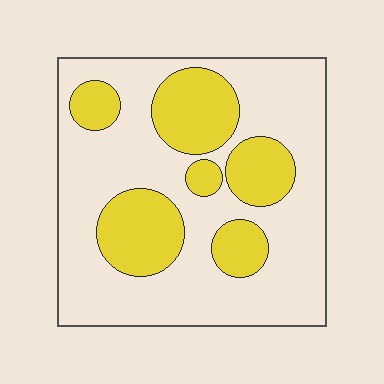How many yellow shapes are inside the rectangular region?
6.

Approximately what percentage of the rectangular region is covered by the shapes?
Approximately 30%.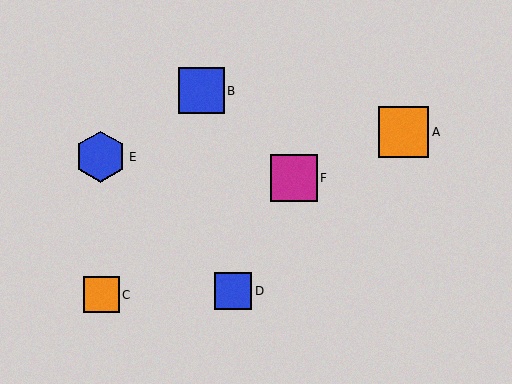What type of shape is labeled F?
Shape F is a magenta square.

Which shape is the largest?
The blue hexagon (labeled E) is the largest.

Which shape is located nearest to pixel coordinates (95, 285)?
The orange square (labeled C) at (101, 295) is nearest to that location.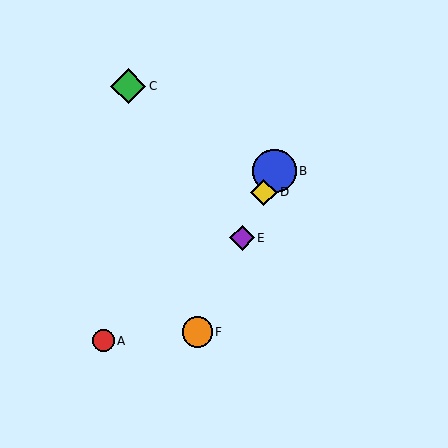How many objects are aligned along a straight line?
4 objects (B, D, E, F) are aligned along a straight line.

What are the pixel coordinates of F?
Object F is at (197, 332).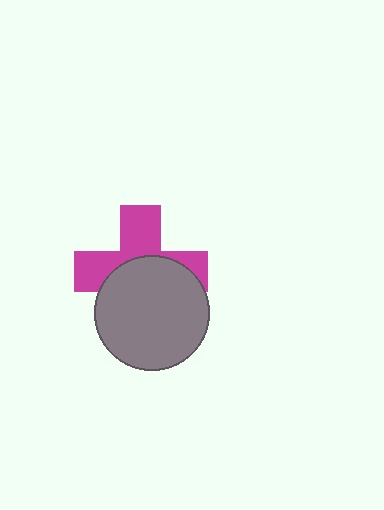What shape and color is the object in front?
The object in front is a gray circle.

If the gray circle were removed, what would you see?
You would see the complete magenta cross.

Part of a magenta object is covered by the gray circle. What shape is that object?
It is a cross.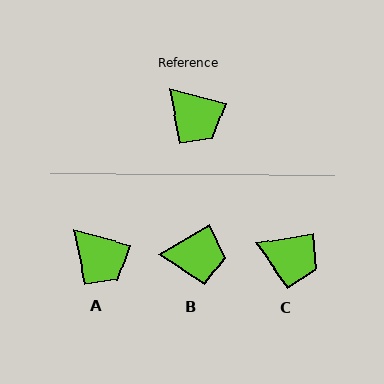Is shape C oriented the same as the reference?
No, it is off by about 25 degrees.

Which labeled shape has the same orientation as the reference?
A.